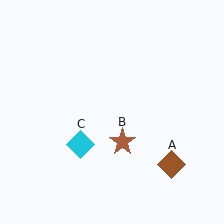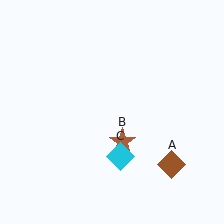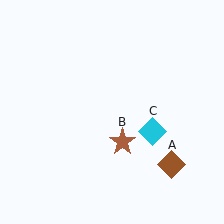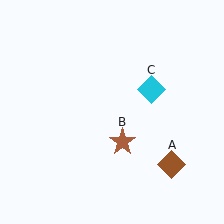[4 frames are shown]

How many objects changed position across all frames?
1 object changed position: cyan diamond (object C).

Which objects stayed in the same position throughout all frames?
Brown diamond (object A) and brown star (object B) remained stationary.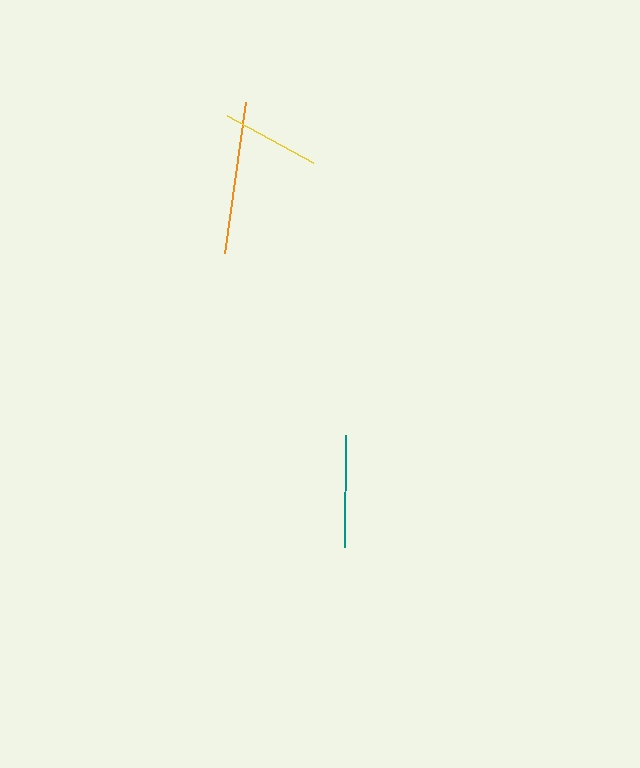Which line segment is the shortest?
The yellow line is the shortest at approximately 98 pixels.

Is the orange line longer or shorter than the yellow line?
The orange line is longer than the yellow line.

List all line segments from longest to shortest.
From longest to shortest: orange, teal, yellow.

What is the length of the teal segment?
The teal segment is approximately 113 pixels long.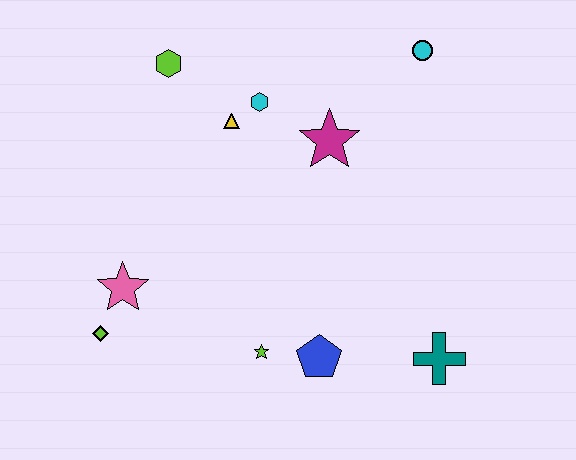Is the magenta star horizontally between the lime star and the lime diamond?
No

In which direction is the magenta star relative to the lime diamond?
The magenta star is to the right of the lime diamond.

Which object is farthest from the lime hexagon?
The teal cross is farthest from the lime hexagon.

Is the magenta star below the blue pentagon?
No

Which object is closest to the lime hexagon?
The yellow triangle is closest to the lime hexagon.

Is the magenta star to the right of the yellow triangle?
Yes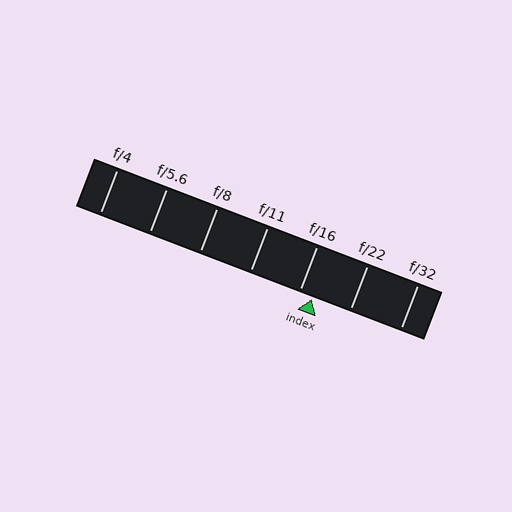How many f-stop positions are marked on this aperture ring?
There are 7 f-stop positions marked.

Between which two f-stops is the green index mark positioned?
The index mark is between f/16 and f/22.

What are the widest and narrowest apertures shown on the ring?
The widest aperture shown is f/4 and the narrowest is f/32.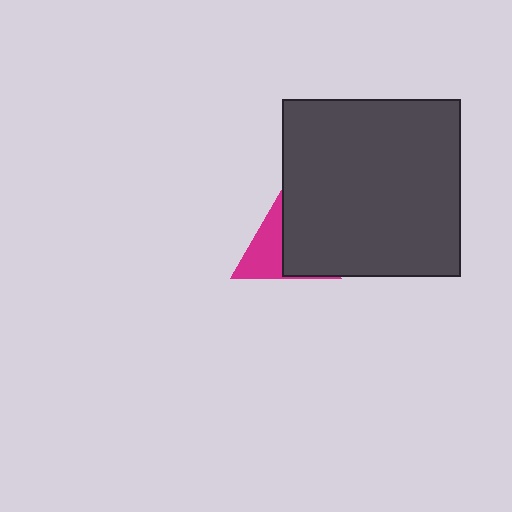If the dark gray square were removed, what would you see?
You would see the complete magenta triangle.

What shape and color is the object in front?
The object in front is a dark gray square.